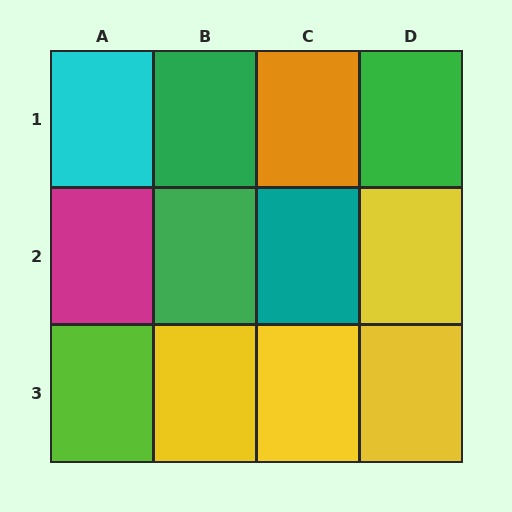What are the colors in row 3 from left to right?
Lime, yellow, yellow, yellow.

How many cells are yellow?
4 cells are yellow.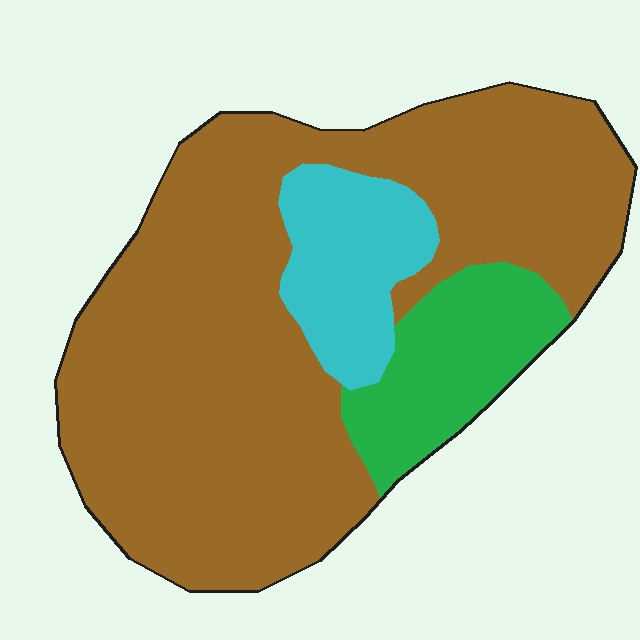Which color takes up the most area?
Brown, at roughly 75%.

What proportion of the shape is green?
Green covers 14% of the shape.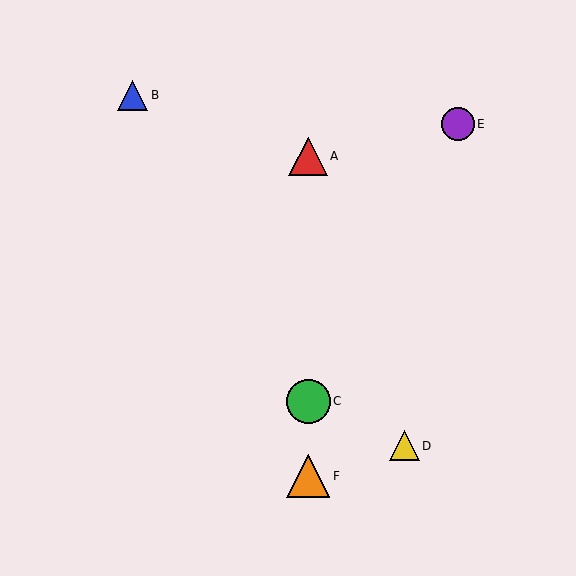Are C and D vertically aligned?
No, C is at x≈308 and D is at x≈404.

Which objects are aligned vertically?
Objects A, C, F are aligned vertically.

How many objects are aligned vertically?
3 objects (A, C, F) are aligned vertically.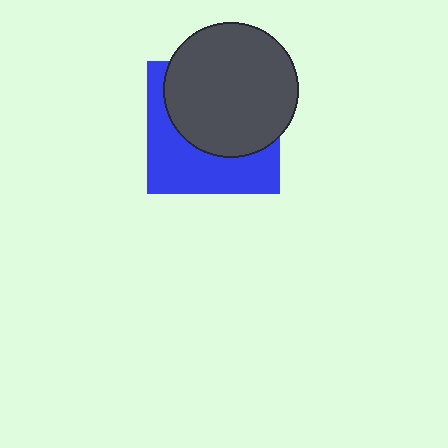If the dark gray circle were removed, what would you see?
You would see the complete blue square.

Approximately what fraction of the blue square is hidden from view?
Roughly 57% of the blue square is hidden behind the dark gray circle.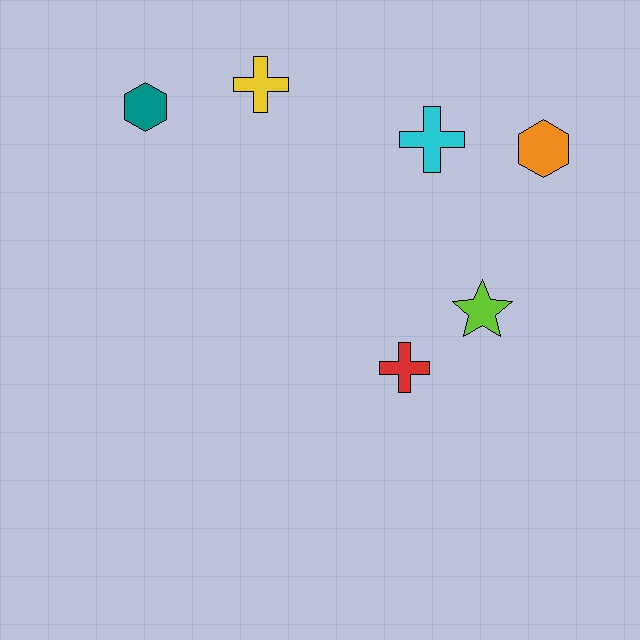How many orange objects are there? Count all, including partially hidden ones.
There is 1 orange object.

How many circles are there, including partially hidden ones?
There are no circles.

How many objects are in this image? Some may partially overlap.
There are 6 objects.